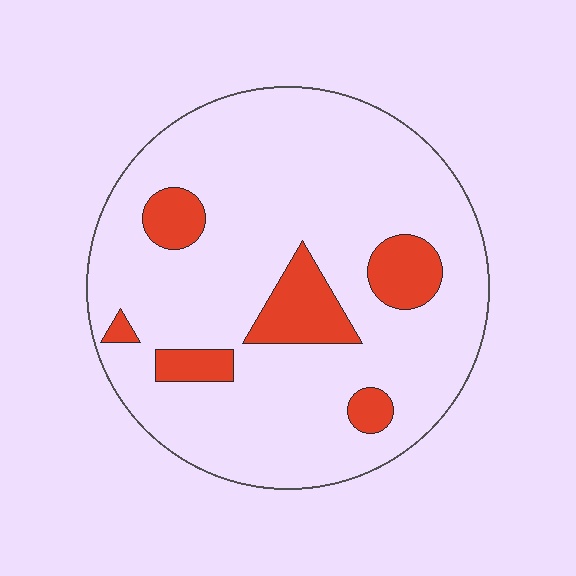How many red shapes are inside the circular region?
6.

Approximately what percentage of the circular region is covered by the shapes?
Approximately 15%.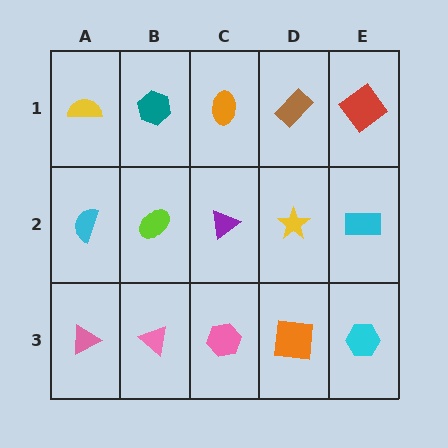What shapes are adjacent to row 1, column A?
A cyan semicircle (row 2, column A), a teal hexagon (row 1, column B).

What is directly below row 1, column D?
A yellow star.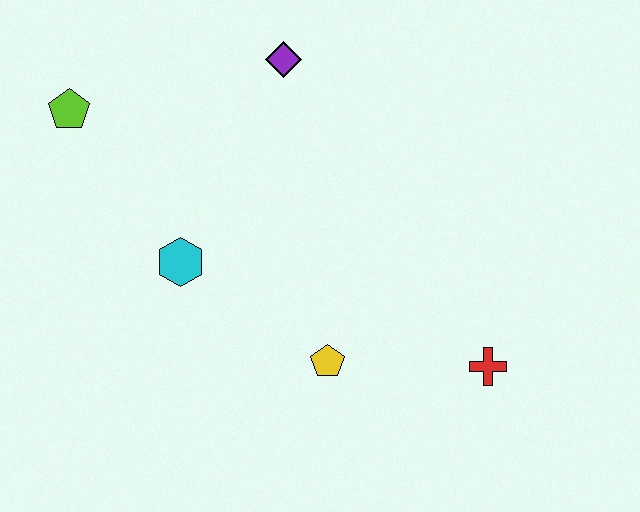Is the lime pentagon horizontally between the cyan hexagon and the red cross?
No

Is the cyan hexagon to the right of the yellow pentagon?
No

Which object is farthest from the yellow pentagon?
The lime pentagon is farthest from the yellow pentagon.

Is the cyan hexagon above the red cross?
Yes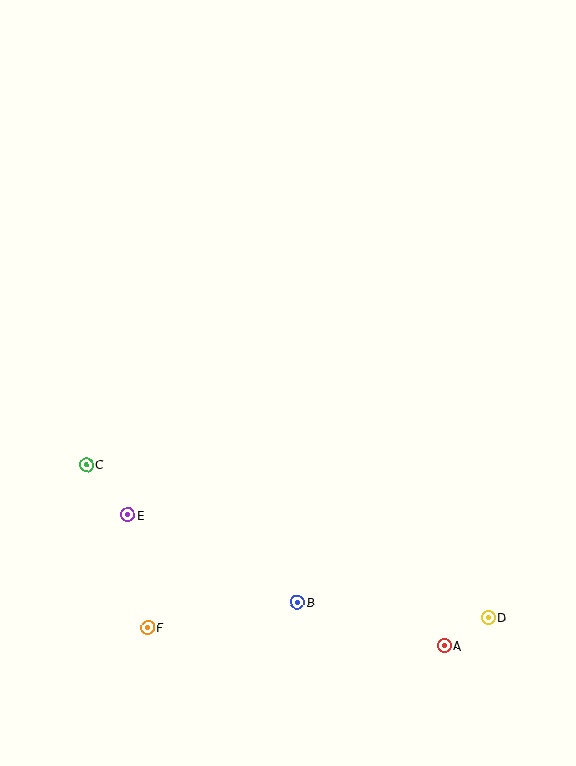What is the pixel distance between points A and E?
The distance between A and E is 342 pixels.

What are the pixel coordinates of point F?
Point F is at (147, 627).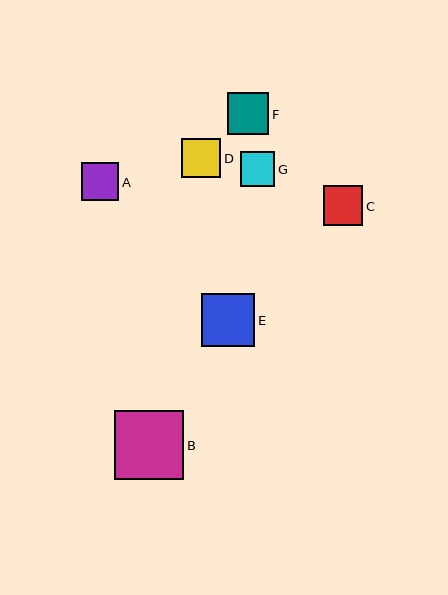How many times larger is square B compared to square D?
Square B is approximately 1.8 times the size of square D.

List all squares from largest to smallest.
From largest to smallest: B, E, F, C, D, A, G.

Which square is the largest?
Square B is the largest with a size of approximately 69 pixels.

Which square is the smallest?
Square G is the smallest with a size of approximately 35 pixels.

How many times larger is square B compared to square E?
Square B is approximately 1.3 times the size of square E.